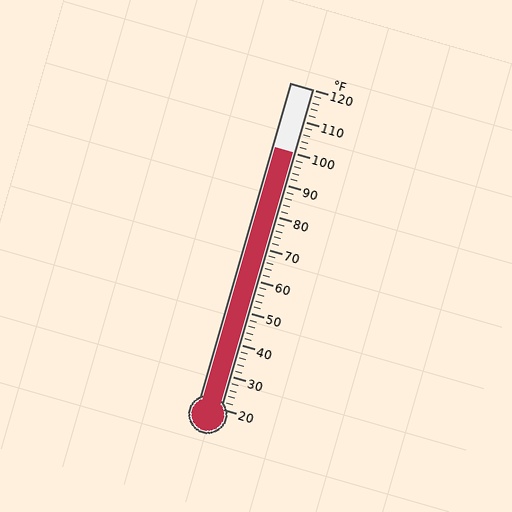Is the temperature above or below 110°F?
The temperature is below 110°F.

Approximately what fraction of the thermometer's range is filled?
The thermometer is filled to approximately 80% of its range.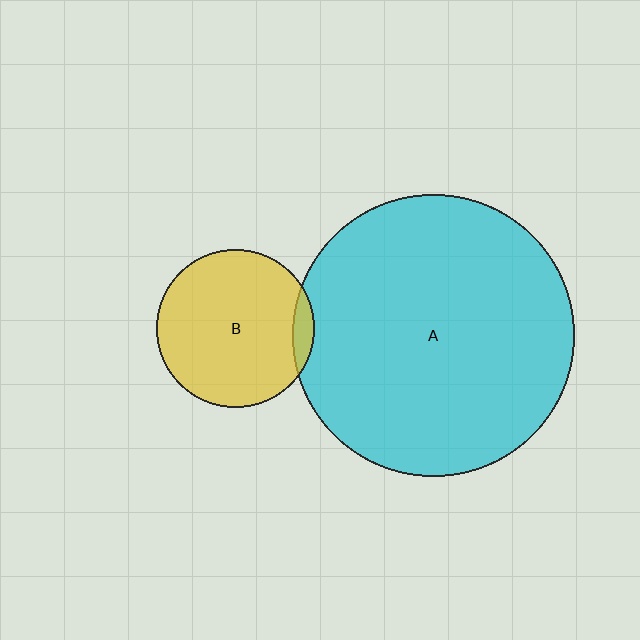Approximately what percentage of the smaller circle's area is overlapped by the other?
Approximately 5%.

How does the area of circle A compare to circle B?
Approximately 3.2 times.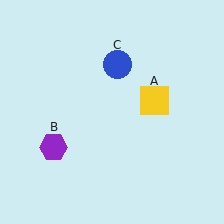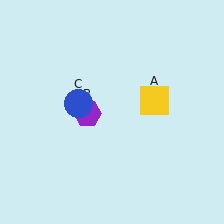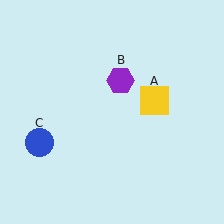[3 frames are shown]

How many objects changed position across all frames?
2 objects changed position: purple hexagon (object B), blue circle (object C).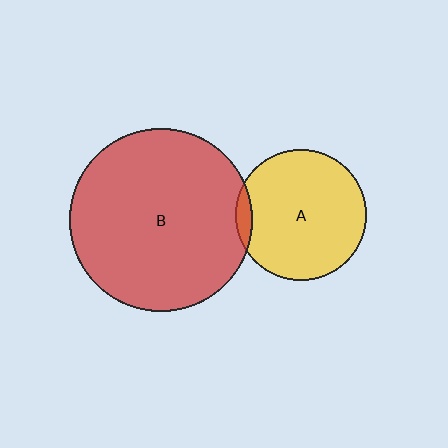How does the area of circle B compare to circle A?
Approximately 1.9 times.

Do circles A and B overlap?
Yes.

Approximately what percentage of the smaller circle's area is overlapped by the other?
Approximately 5%.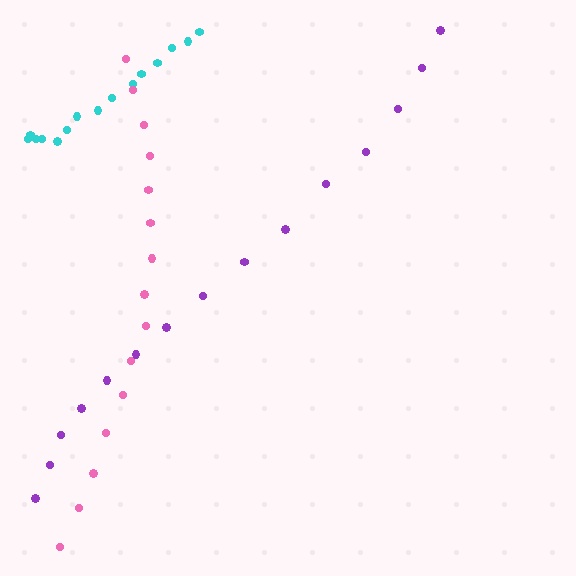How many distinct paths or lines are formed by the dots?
There are 3 distinct paths.